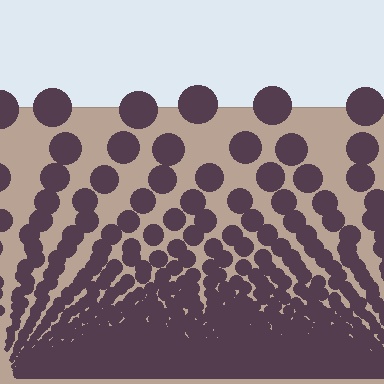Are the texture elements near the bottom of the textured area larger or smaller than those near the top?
Smaller. The gradient is inverted — elements near the bottom are smaller and denser.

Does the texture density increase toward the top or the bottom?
Density increases toward the bottom.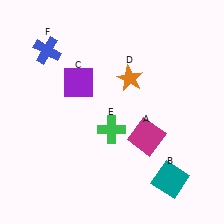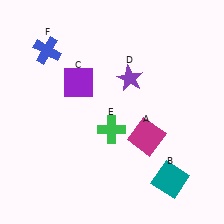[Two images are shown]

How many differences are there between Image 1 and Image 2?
There is 1 difference between the two images.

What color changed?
The star (D) changed from orange in Image 1 to purple in Image 2.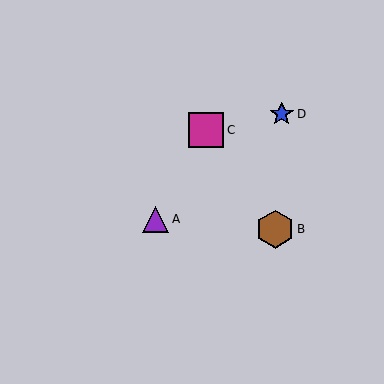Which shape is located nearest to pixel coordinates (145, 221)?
The purple triangle (labeled A) at (156, 219) is nearest to that location.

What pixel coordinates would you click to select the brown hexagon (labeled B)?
Click at (275, 229) to select the brown hexagon B.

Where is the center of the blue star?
The center of the blue star is at (282, 114).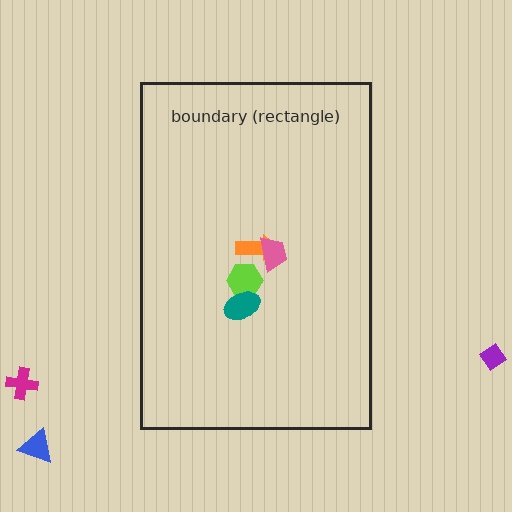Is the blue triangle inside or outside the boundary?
Outside.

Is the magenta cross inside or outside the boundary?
Outside.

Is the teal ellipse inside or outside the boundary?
Inside.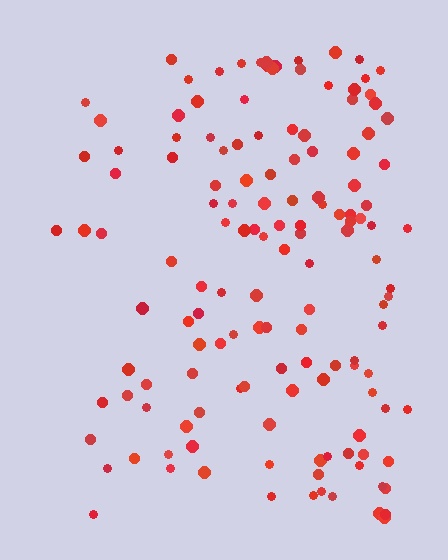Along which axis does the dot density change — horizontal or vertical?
Horizontal.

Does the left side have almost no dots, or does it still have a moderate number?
Still a moderate number, just noticeably fewer than the right.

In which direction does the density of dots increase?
From left to right, with the right side densest.